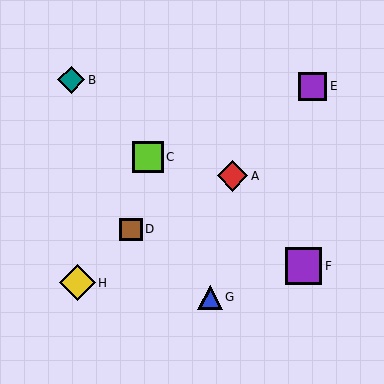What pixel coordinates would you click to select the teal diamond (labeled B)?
Click at (71, 80) to select the teal diamond B.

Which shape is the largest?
The purple square (labeled F) is the largest.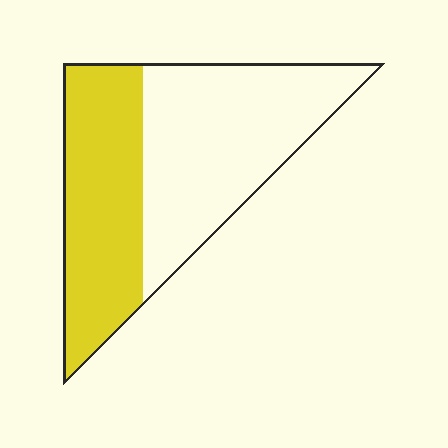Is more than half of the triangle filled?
No.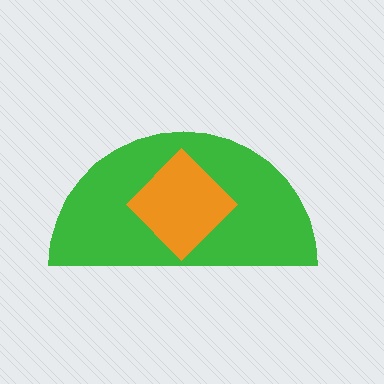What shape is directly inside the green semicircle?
The orange diamond.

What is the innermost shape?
The orange diamond.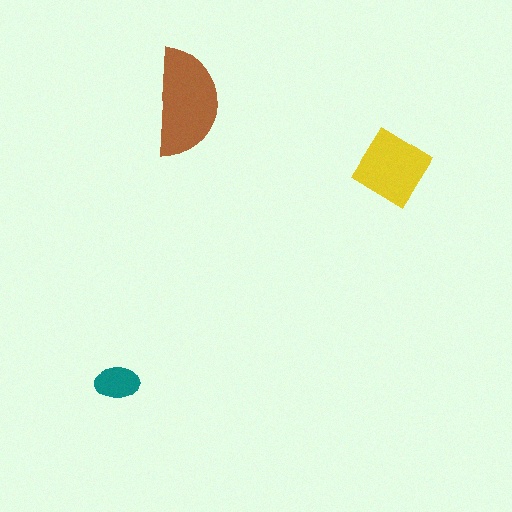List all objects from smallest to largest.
The teal ellipse, the yellow diamond, the brown semicircle.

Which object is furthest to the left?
The teal ellipse is leftmost.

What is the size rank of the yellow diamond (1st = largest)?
2nd.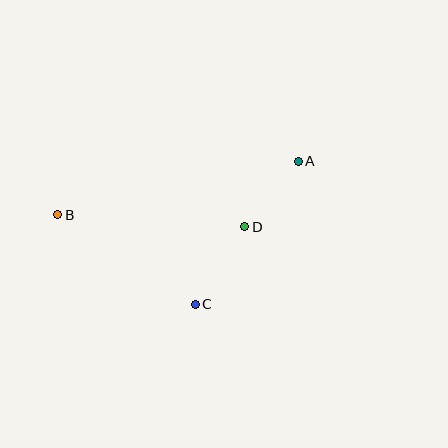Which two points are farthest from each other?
Points A and B are farthest from each other.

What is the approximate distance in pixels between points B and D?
The distance between B and D is approximately 188 pixels.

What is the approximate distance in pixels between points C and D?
The distance between C and D is approximately 92 pixels.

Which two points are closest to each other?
Points A and D are closest to each other.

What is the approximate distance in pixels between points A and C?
The distance between A and C is approximately 176 pixels.